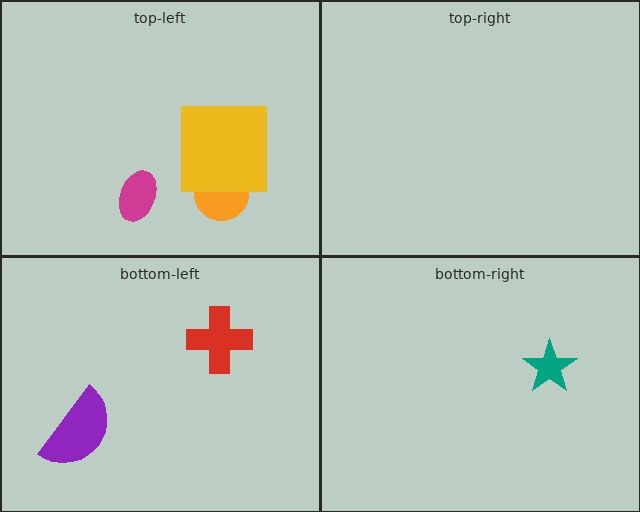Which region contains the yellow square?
The top-left region.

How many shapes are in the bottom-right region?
1.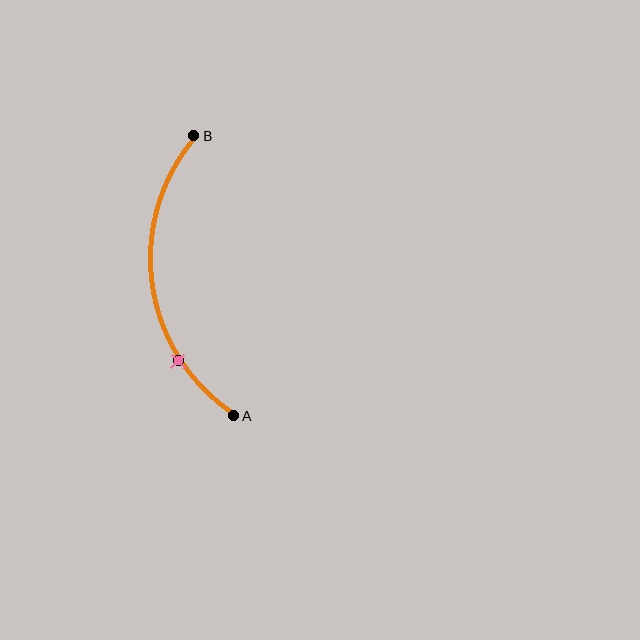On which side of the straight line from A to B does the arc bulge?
The arc bulges to the left of the straight line connecting A and B.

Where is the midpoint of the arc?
The arc midpoint is the point on the curve farthest from the straight line joining A and B. It sits to the left of that line.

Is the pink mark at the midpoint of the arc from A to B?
No. The pink mark lies on the arc but is closer to endpoint A. The arc midpoint would be at the point on the curve equidistant along the arc from both A and B.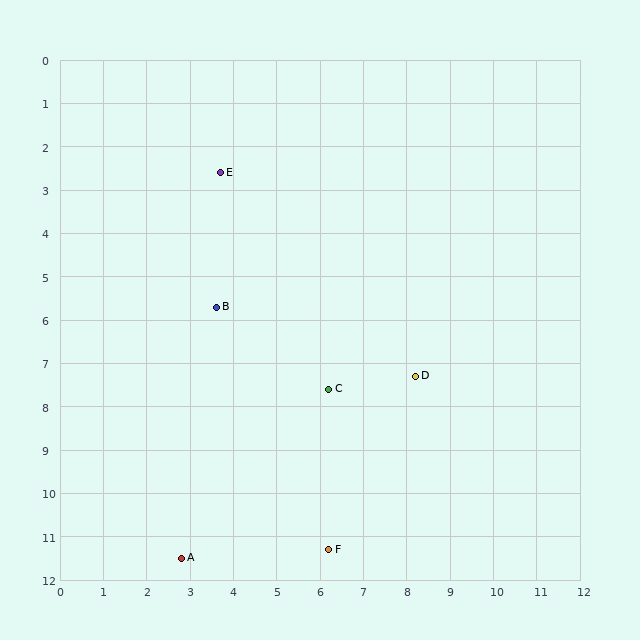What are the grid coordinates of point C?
Point C is at approximately (6.2, 7.6).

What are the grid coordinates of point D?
Point D is at approximately (8.2, 7.3).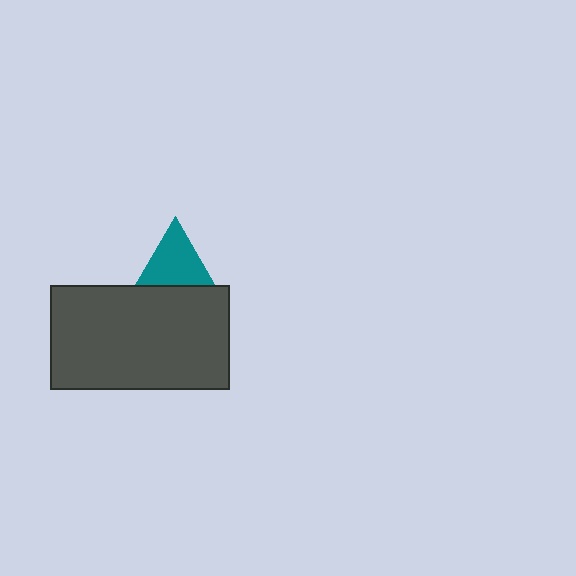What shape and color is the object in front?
The object in front is a dark gray rectangle.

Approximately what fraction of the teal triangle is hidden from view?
Roughly 39% of the teal triangle is hidden behind the dark gray rectangle.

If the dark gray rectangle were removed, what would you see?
You would see the complete teal triangle.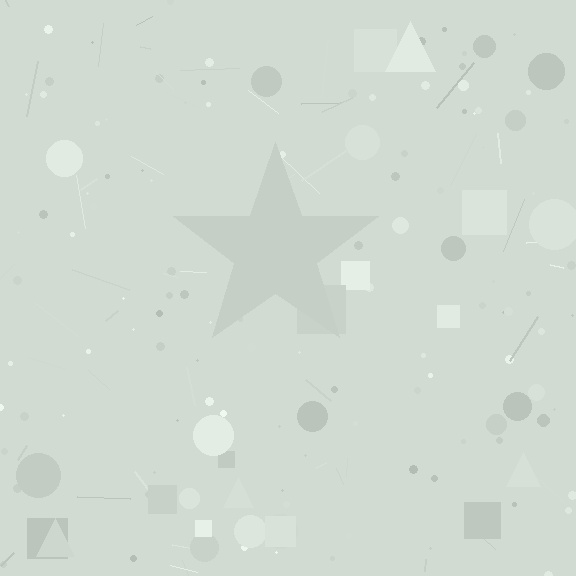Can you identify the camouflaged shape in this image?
The camouflaged shape is a star.